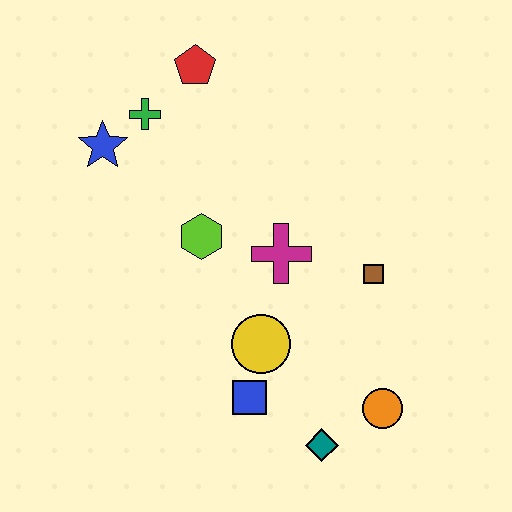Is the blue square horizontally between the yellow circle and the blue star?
Yes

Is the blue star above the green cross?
No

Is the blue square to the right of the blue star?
Yes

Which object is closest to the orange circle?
The teal diamond is closest to the orange circle.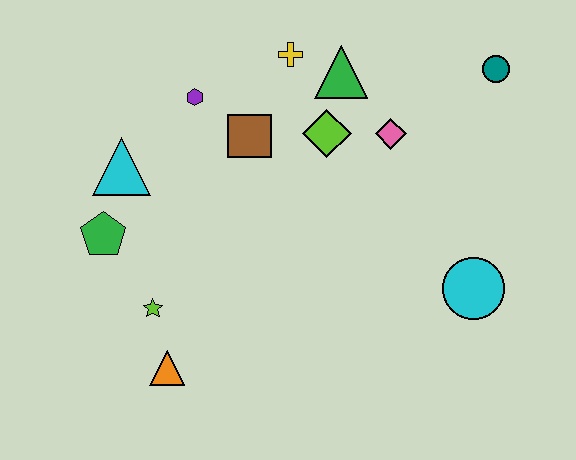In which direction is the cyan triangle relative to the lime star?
The cyan triangle is above the lime star.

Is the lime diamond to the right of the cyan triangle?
Yes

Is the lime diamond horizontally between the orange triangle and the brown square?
No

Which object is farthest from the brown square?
The cyan circle is farthest from the brown square.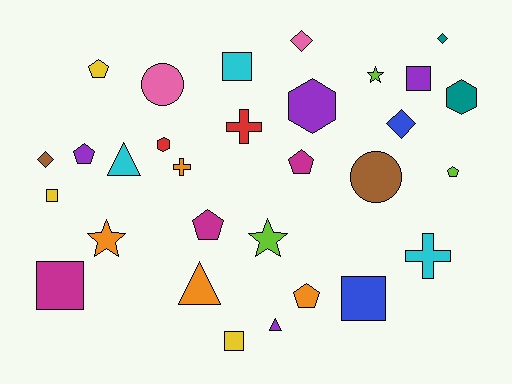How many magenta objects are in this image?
There are 3 magenta objects.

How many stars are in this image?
There are 3 stars.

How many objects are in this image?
There are 30 objects.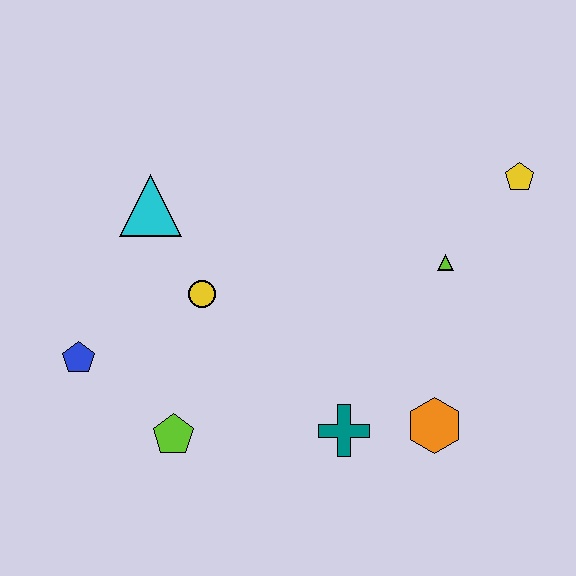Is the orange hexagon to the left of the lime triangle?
Yes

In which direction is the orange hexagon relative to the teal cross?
The orange hexagon is to the right of the teal cross.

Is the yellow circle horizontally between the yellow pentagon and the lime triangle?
No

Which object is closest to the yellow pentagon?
The lime triangle is closest to the yellow pentagon.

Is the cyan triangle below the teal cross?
No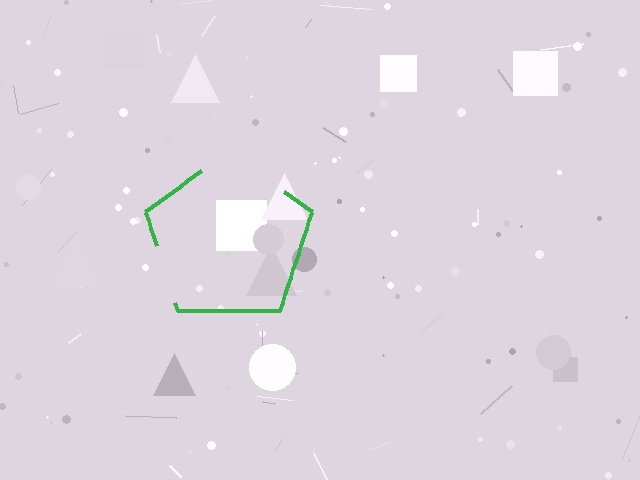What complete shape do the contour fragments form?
The contour fragments form a pentagon.